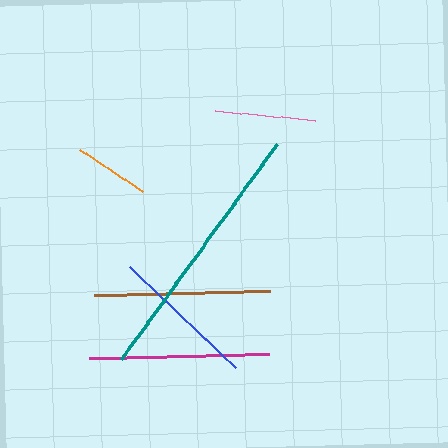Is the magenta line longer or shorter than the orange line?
The magenta line is longer than the orange line.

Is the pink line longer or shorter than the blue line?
The blue line is longer than the pink line.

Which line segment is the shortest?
The orange line is the shortest at approximately 76 pixels.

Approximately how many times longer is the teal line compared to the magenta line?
The teal line is approximately 1.5 times the length of the magenta line.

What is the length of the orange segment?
The orange segment is approximately 76 pixels long.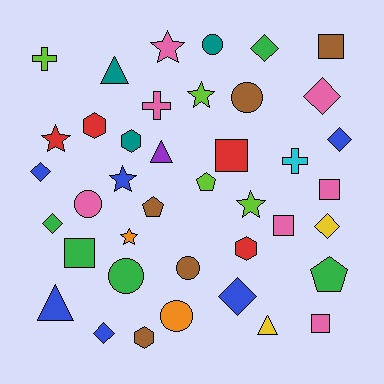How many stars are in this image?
There are 6 stars.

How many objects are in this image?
There are 40 objects.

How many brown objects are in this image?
There are 5 brown objects.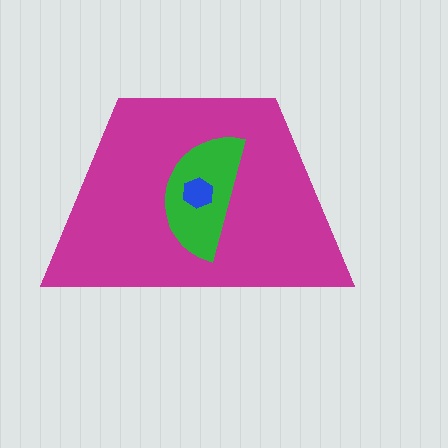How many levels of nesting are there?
3.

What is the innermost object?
The blue hexagon.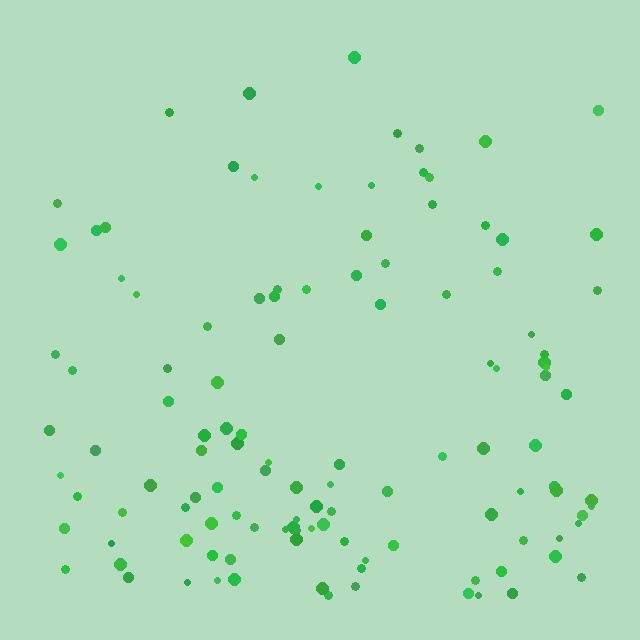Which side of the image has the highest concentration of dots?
The bottom.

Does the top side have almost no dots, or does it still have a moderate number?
Still a moderate number, just noticeably fewer than the bottom.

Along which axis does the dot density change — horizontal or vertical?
Vertical.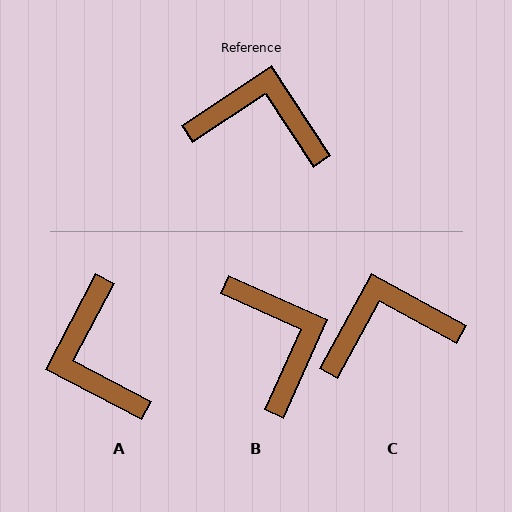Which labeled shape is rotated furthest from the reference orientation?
A, about 119 degrees away.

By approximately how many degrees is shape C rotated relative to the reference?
Approximately 28 degrees counter-clockwise.